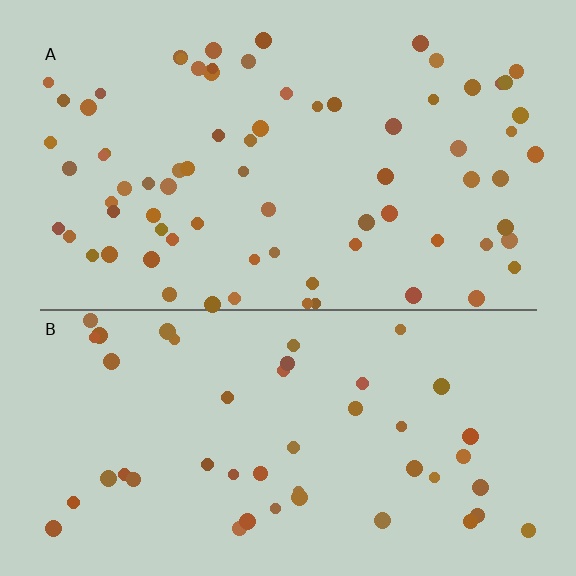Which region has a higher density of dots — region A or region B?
A (the top).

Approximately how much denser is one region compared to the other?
Approximately 1.6× — region A over region B.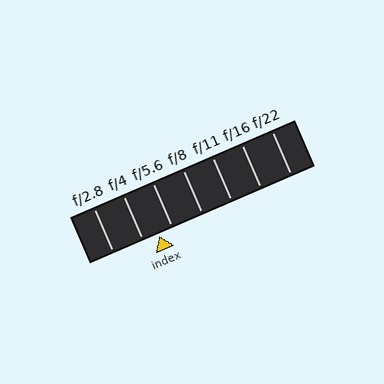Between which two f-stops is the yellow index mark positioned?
The index mark is between f/4 and f/5.6.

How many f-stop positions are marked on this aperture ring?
There are 7 f-stop positions marked.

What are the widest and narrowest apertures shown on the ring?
The widest aperture shown is f/2.8 and the narrowest is f/22.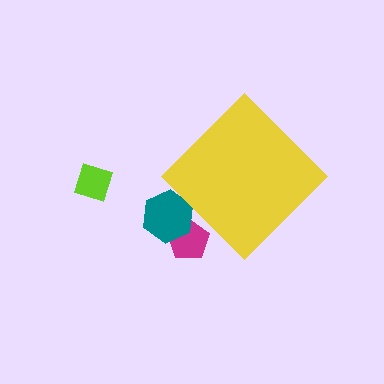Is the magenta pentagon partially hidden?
Yes, the magenta pentagon is partially hidden behind the yellow diamond.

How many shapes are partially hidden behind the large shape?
2 shapes are partially hidden.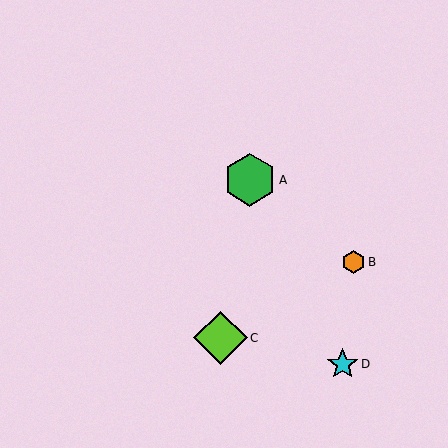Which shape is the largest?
The lime diamond (labeled C) is the largest.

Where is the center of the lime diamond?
The center of the lime diamond is at (220, 338).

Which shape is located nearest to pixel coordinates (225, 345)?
The lime diamond (labeled C) at (220, 338) is nearest to that location.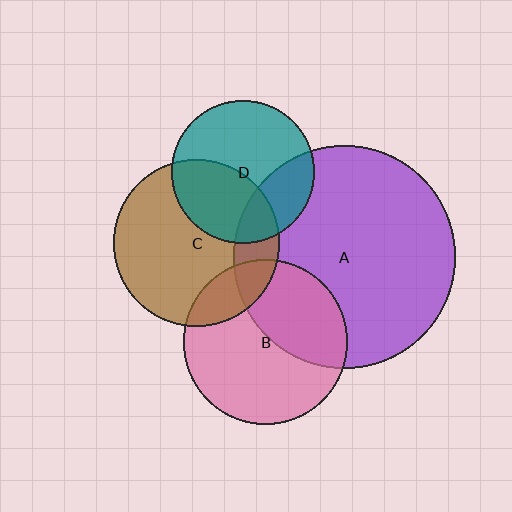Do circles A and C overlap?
Yes.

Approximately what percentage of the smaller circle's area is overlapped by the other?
Approximately 20%.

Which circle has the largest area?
Circle A (purple).